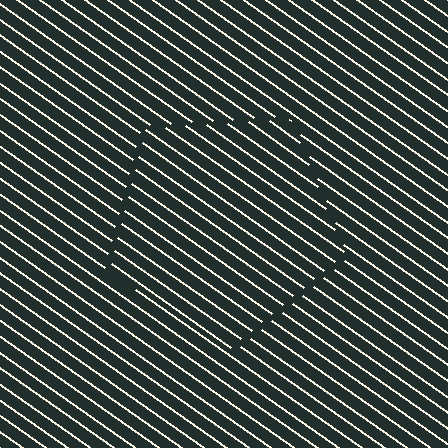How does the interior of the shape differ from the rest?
The interior of the shape contains the same grating, shifted by half a period — the contour is defined by the phase discontinuity where line-ends from the inner and outer gratings abut.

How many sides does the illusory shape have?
5 sides — the line-ends trace a pentagon.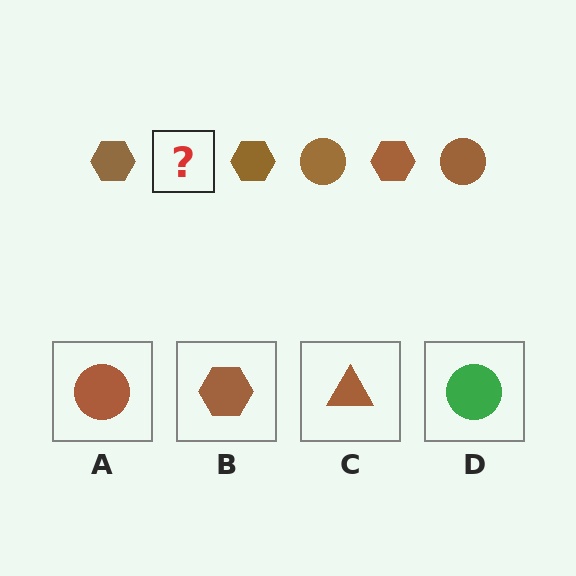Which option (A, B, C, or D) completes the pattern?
A.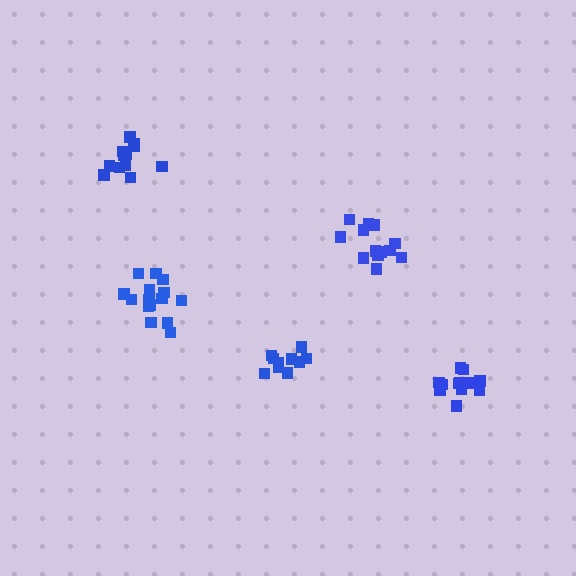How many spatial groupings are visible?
There are 5 spatial groupings.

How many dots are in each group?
Group 1: 10 dots, Group 2: 13 dots, Group 3: 12 dots, Group 4: 15 dots, Group 5: 13 dots (63 total).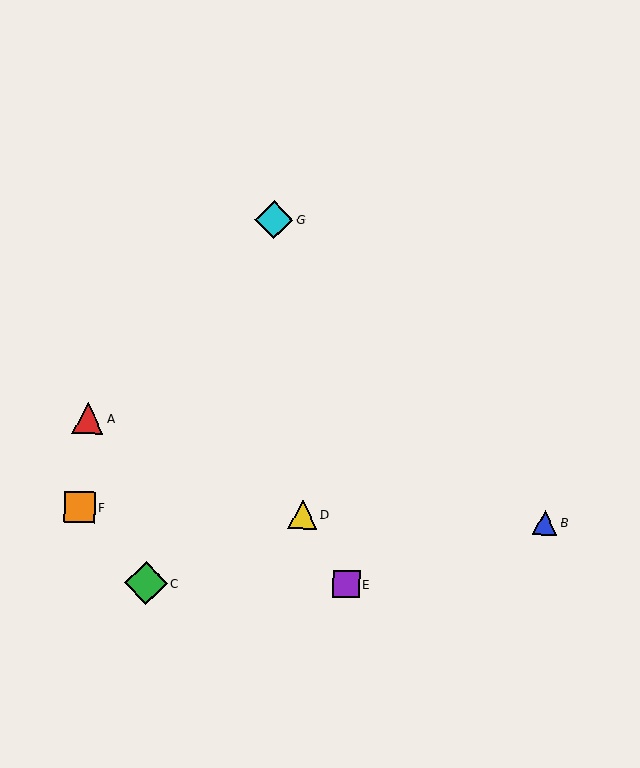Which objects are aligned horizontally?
Objects B, D, F are aligned horizontally.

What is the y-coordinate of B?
Object B is at y≈523.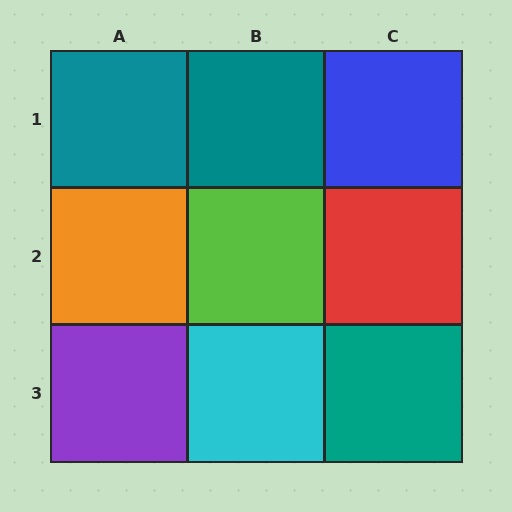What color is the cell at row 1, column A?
Teal.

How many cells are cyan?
1 cell is cyan.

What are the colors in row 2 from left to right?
Orange, lime, red.